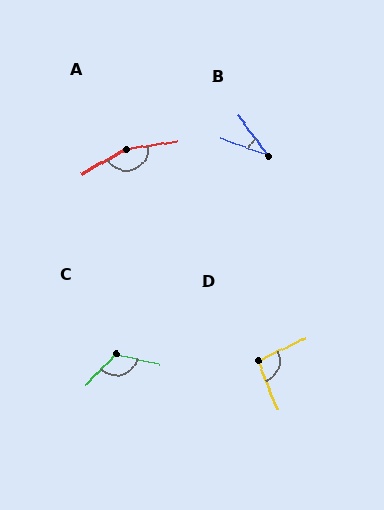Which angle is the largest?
A, at approximately 160 degrees.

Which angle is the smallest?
B, at approximately 34 degrees.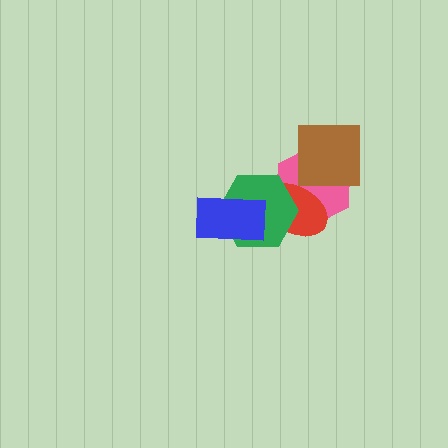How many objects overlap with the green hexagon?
3 objects overlap with the green hexagon.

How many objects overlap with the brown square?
1 object overlaps with the brown square.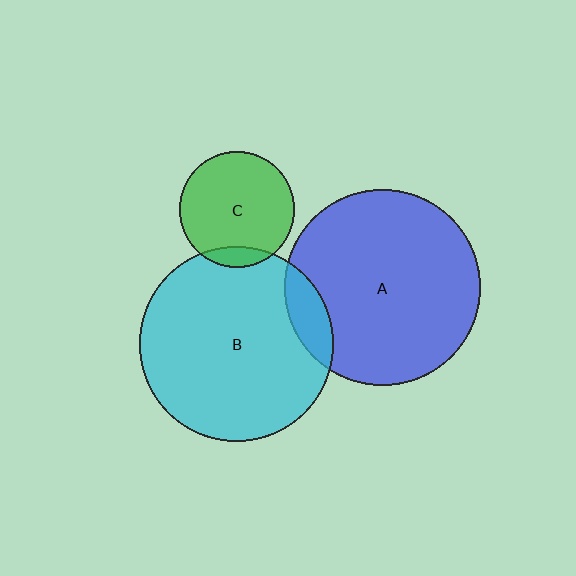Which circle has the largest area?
Circle A (blue).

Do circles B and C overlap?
Yes.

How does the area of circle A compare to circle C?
Approximately 2.9 times.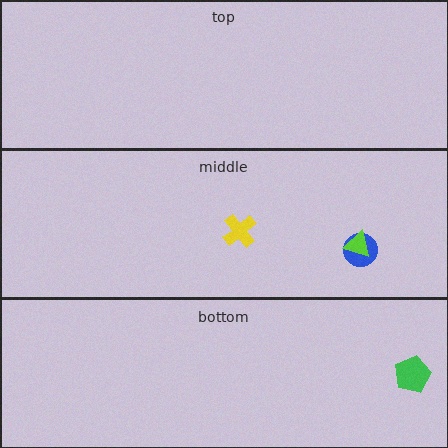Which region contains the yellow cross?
The middle region.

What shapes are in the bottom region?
The green pentagon.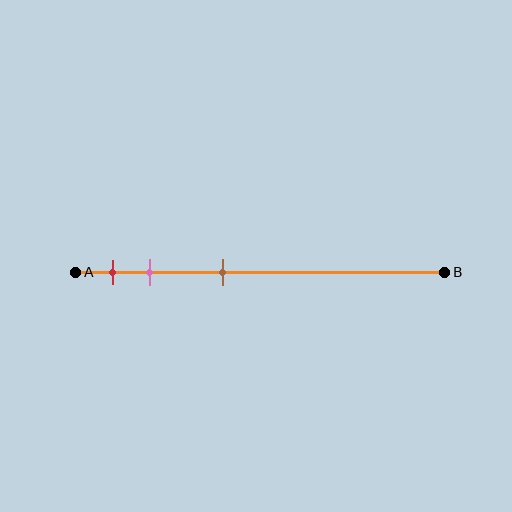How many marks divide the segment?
There are 3 marks dividing the segment.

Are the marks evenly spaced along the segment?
No, the marks are not evenly spaced.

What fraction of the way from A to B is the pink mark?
The pink mark is approximately 20% (0.2) of the way from A to B.